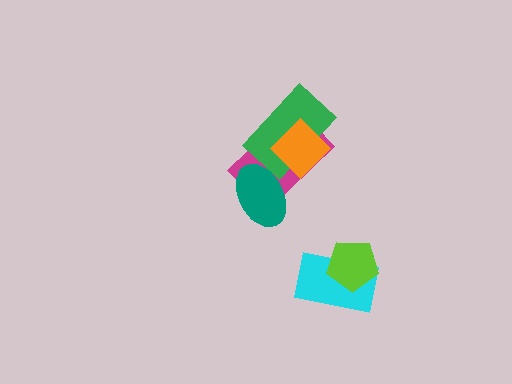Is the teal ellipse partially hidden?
No, no other shape covers it.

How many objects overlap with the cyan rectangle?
1 object overlaps with the cyan rectangle.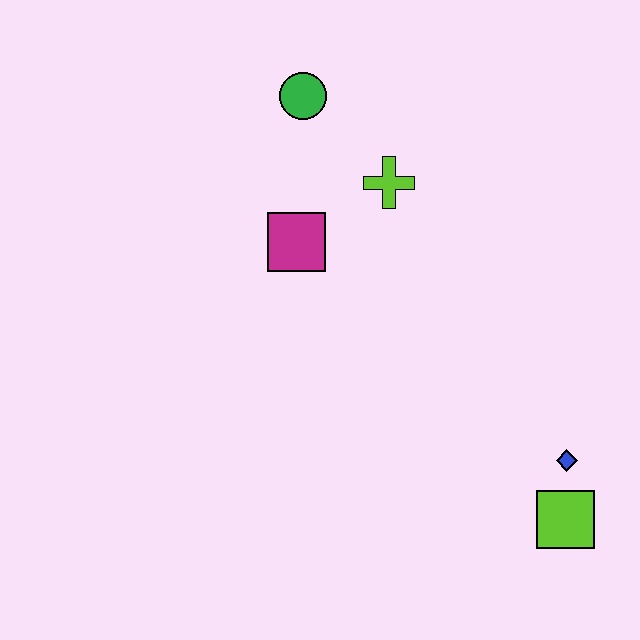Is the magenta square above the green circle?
No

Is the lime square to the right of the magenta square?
Yes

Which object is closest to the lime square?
The blue diamond is closest to the lime square.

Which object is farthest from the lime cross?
The lime square is farthest from the lime cross.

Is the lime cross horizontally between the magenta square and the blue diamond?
Yes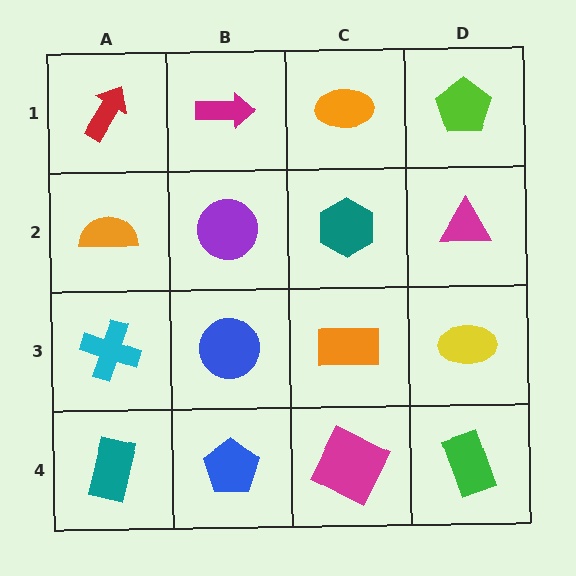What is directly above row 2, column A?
A red arrow.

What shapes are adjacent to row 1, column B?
A purple circle (row 2, column B), a red arrow (row 1, column A), an orange ellipse (row 1, column C).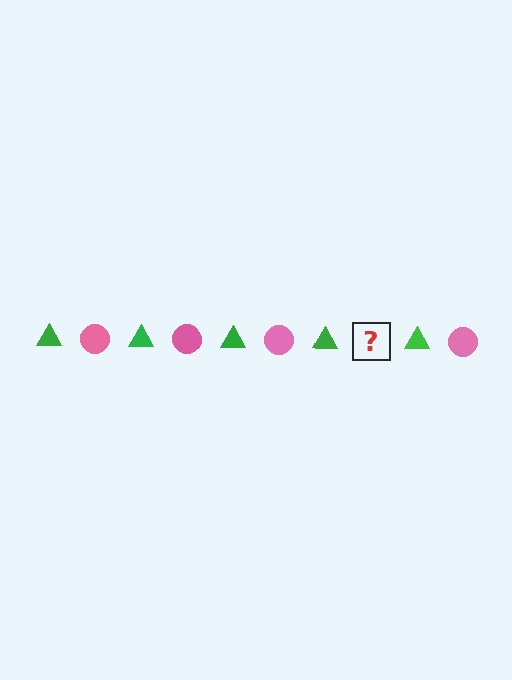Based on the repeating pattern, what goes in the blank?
The blank should be a pink circle.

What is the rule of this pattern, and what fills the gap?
The rule is that the pattern alternates between green triangle and pink circle. The gap should be filled with a pink circle.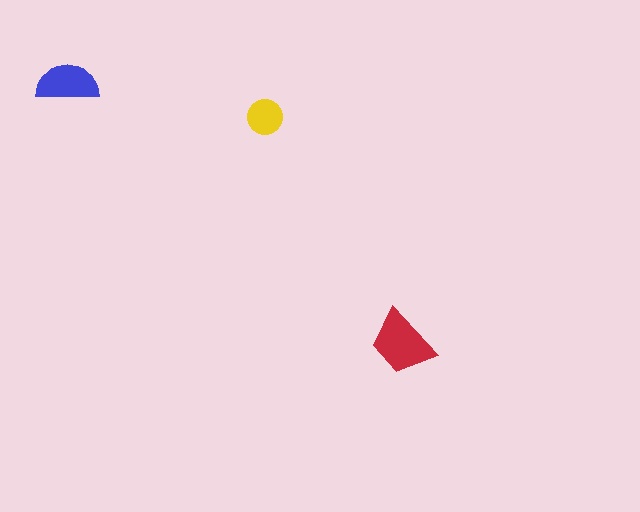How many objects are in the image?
There are 3 objects in the image.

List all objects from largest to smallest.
The red trapezoid, the blue semicircle, the yellow circle.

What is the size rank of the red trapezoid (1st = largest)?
1st.